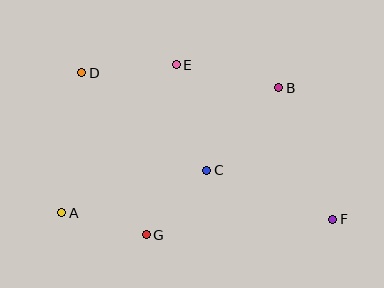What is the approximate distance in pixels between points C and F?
The distance between C and F is approximately 136 pixels.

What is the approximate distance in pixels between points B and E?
The distance between B and E is approximately 105 pixels.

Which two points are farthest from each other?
Points D and F are farthest from each other.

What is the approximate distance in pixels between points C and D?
The distance between C and D is approximately 159 pixels.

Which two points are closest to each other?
Points A and G are closest to each other.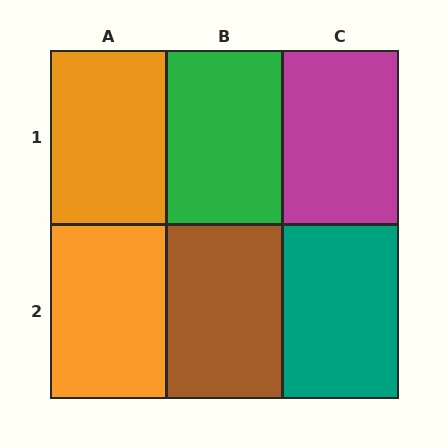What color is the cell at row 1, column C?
Magenta.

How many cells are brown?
1 cell is brown.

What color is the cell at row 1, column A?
Orange.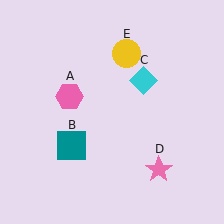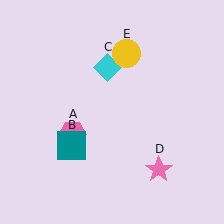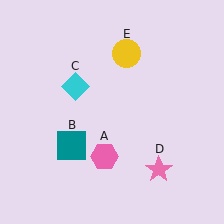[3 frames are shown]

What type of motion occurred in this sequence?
The pink hexagon (object A), cyan diamond (object C) rotated counterclockwise around the center of the scene.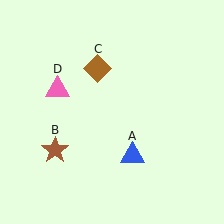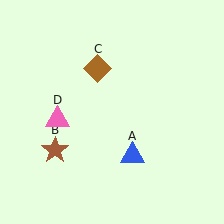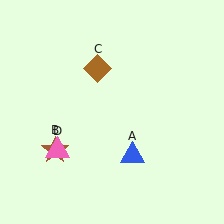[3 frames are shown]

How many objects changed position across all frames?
1 object changed position: pink triangle (object D).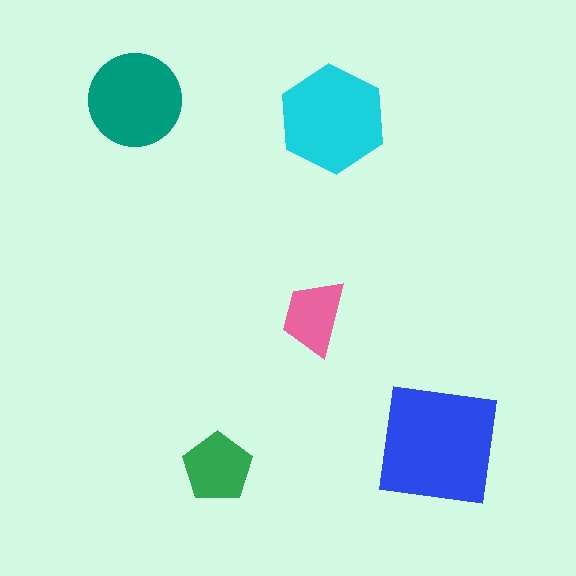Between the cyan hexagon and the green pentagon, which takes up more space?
The cyan hexagon.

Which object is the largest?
The blue square.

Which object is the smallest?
The pink trapezoid.